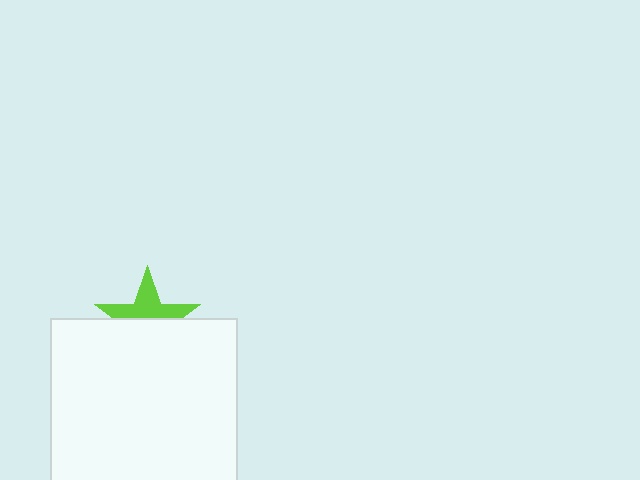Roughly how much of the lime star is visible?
About half of it is visible (roughly 47%).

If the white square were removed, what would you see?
You would see the complete lime star.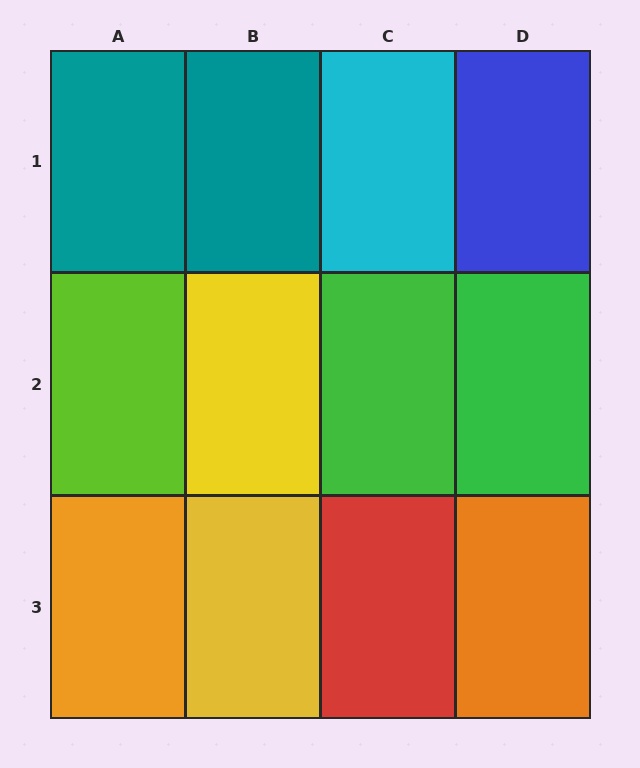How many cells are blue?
1 cell is blue.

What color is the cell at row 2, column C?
Green.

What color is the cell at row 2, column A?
Lime.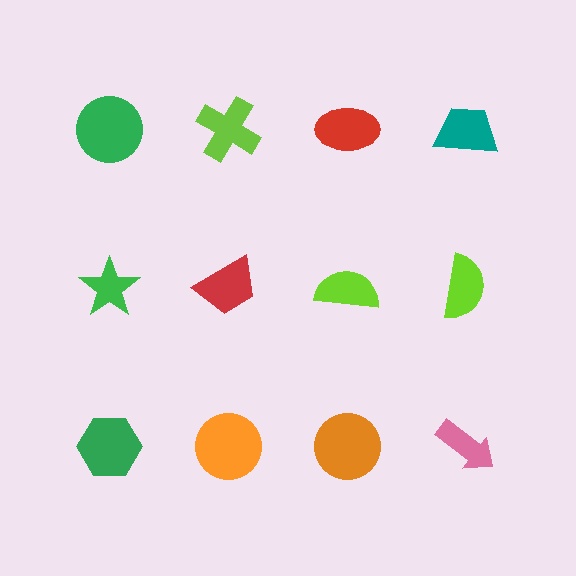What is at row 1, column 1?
A green circle.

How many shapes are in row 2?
4 shapes.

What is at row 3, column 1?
A green hexagon.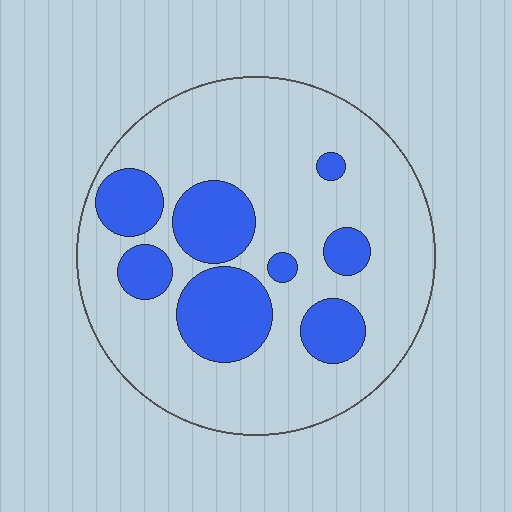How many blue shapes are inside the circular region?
8.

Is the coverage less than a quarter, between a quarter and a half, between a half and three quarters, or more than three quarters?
Between a quarter and a half.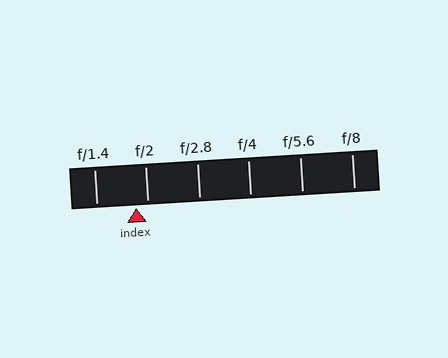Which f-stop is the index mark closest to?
The index mark is closest to f/2.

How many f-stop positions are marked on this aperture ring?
There are 6 f-stop positions marked.